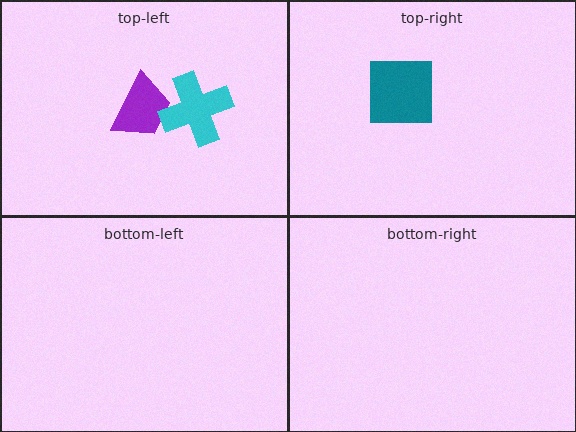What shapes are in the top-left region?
The purple trapezoid, the cyan cross.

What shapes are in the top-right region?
The teal square.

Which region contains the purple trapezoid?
The top-left region.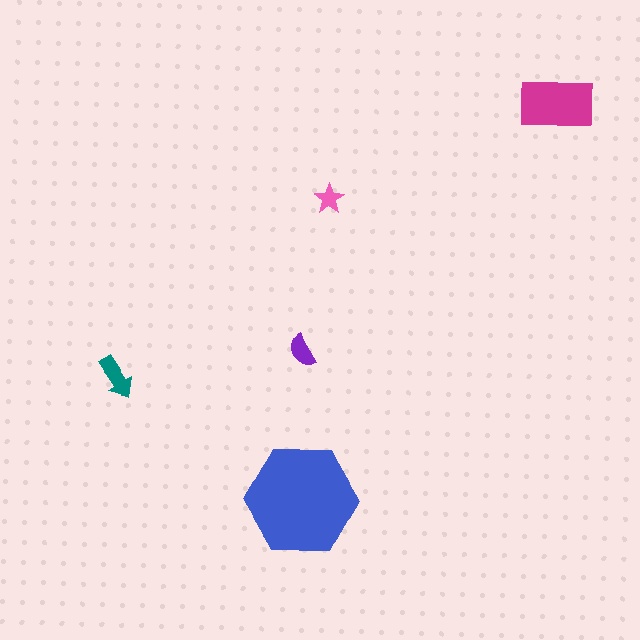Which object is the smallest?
The pink star.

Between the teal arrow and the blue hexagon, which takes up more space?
The blue hexagon.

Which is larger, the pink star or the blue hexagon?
The blue hexagon.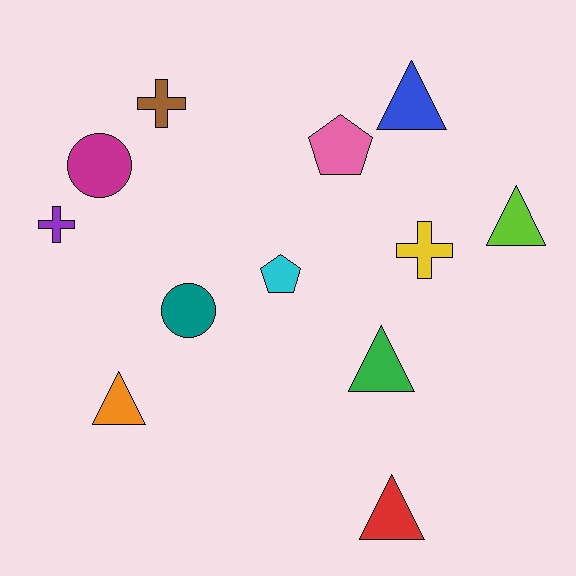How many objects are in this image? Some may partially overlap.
There are 12 objects.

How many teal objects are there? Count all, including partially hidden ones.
There is 1 teal object.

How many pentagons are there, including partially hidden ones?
There are 2 pentagons.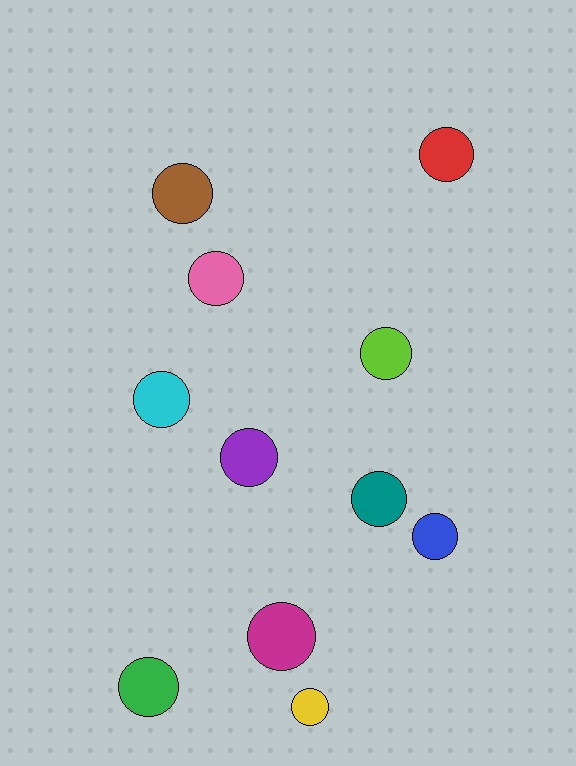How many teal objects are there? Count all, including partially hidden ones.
There is 1 teal object.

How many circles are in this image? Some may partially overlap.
There are 11 circles.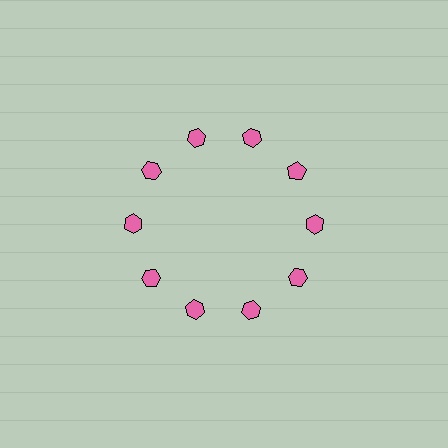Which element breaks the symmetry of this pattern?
The pink pentagon at roughly the 2 o'clock position breaks the symmetry. All other shapes are pink hexagons.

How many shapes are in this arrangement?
There are 10 shapes arranged in a ring pattern.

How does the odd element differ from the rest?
It has a different shape: pentagon instead of hexagon.